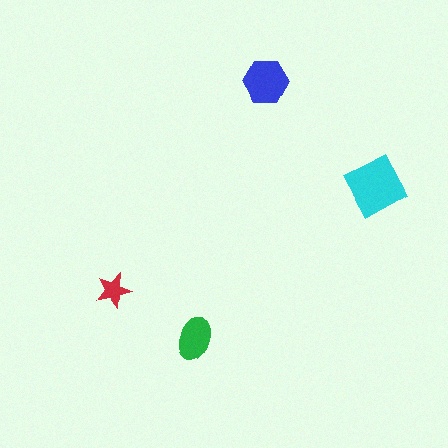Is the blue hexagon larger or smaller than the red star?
Larger.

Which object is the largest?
The cyan square.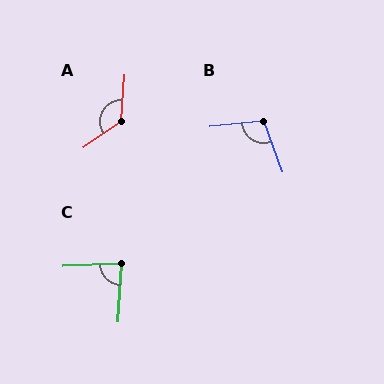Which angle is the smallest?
C, at approximately 84 degrees.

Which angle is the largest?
A, at approximately 128 degrees.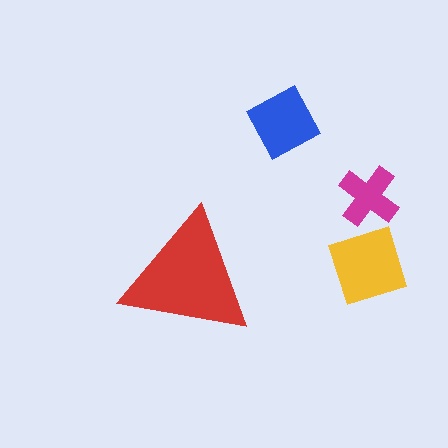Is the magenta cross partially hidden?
No, the magenta cross is fully visible.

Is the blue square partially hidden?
No, the blue square is fully visible.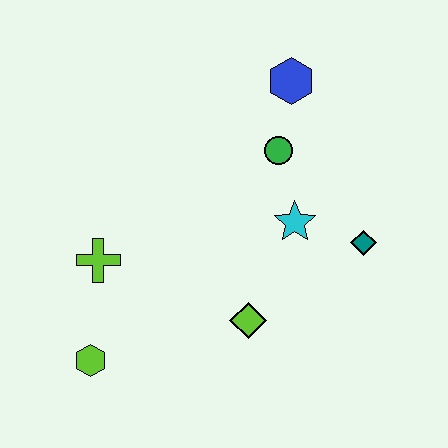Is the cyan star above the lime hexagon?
Yes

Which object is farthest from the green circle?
The lime hexagon is farthest from the green circle.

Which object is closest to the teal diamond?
The cyan star is closest to the teal diamond.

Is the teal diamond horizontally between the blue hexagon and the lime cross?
No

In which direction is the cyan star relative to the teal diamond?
The cyan star is to the left of the teal diamond.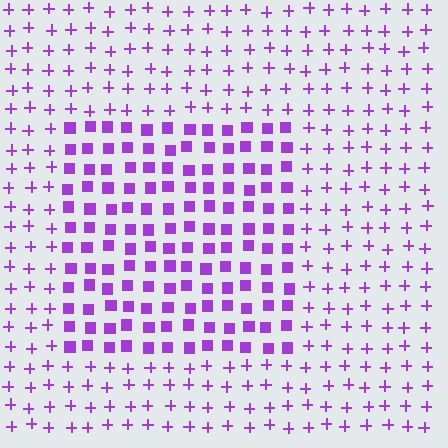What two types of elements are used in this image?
The image uses squares inside the rectangle region and plus signs outside it.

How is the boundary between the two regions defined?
The boundary is defined by a change in element shape: squares inside vs. plus signs outside. All elements share the same color and spacing.